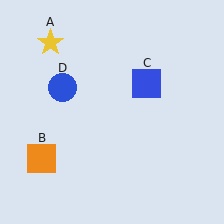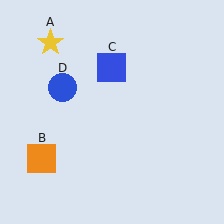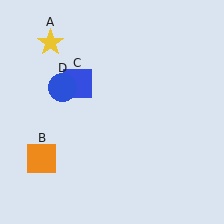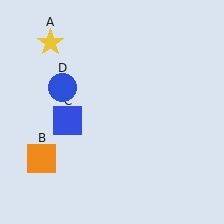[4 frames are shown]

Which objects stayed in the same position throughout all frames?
Yellow star (object A) and orange square (object B) and blue circle (object D) remained stationary.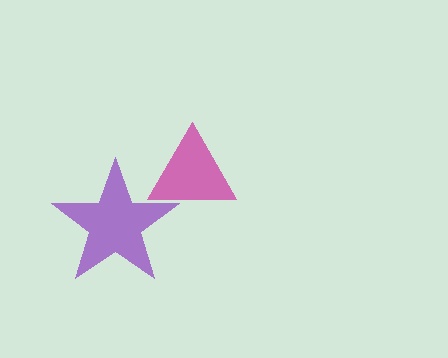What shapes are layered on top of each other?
The layered shapes are: a magenta triangle, a purple star.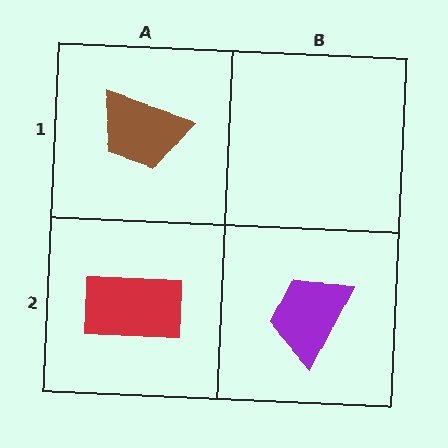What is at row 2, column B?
A purple trapezoid.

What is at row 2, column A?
A red rectangle.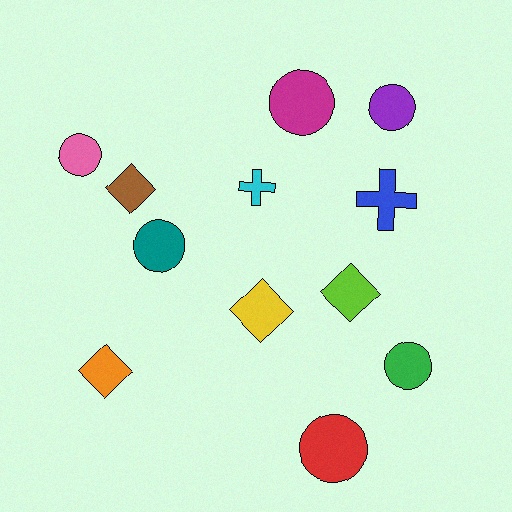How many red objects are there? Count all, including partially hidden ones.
There is 1 red object.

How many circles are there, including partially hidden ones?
There are 6 circles.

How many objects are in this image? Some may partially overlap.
There are 12 objects.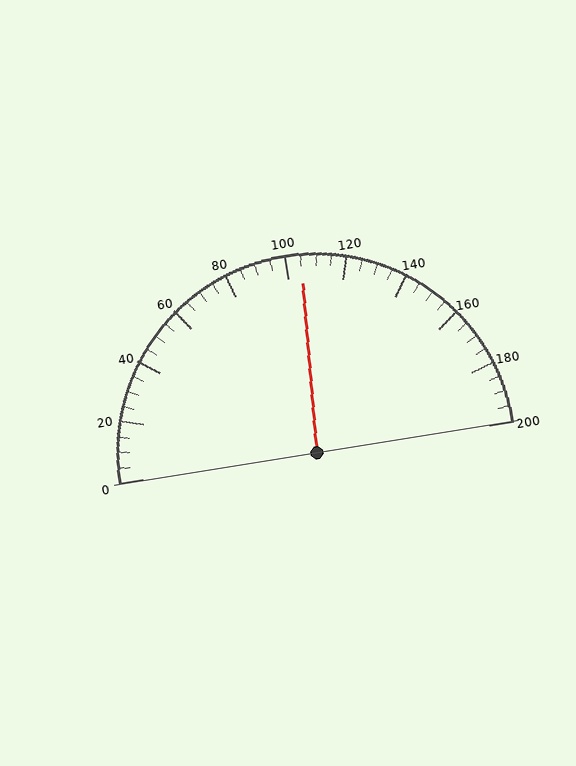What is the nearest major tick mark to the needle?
The nearest major tick mark is 100.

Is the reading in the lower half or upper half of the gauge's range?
The reading is in the upper half of the range (0 to 200).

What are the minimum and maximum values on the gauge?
The gauge ranges from 0 to 200.